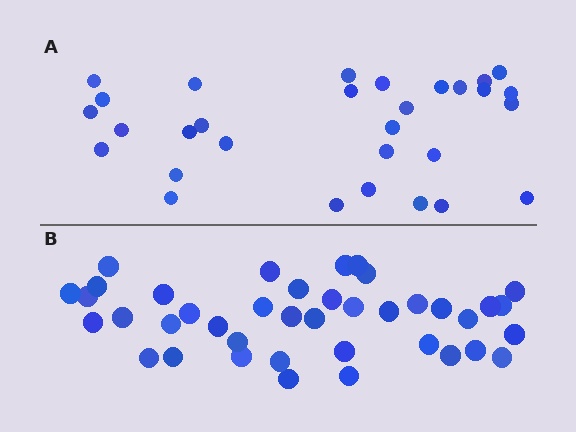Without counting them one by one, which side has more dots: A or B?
Region B (the bottom region) has more dots.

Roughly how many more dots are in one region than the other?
Region B has roughly 10 or so more dots than region A.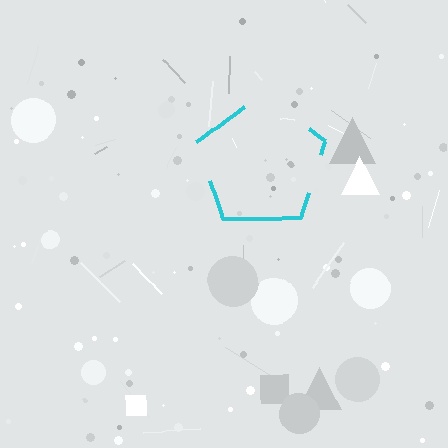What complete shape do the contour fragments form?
The contour fragments form a pentagon.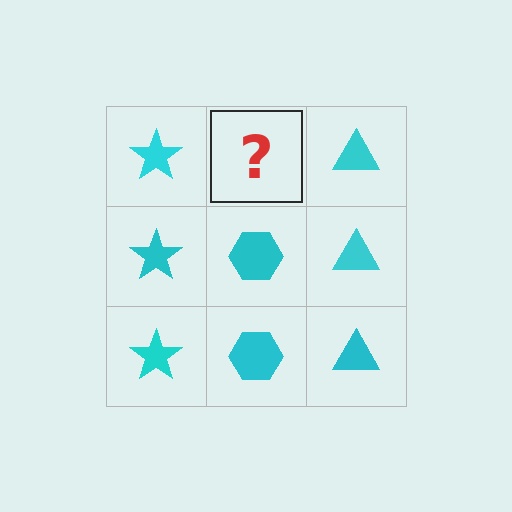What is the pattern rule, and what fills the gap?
The rule is that each column has a consistent shape. The gap should be filled with a cyan hexagon.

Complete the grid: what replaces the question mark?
The question mark should be replaced with a cyan hexagon.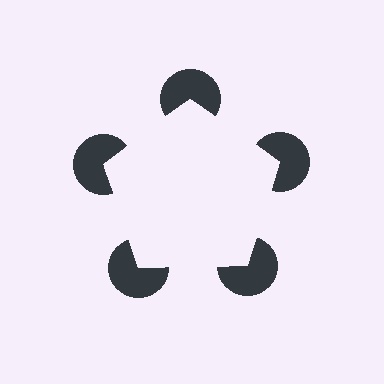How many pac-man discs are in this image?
There are 5 — one at each vertex of the illusory pentagon.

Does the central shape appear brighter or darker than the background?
It typically appears slightly brighter than the background, even though no actual brightness change is drawn.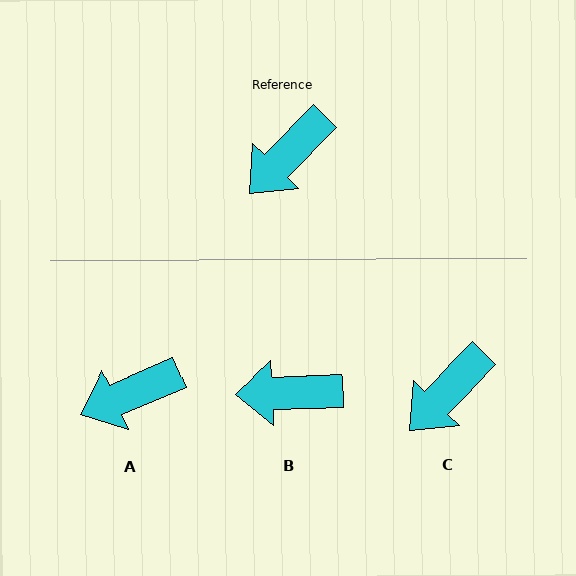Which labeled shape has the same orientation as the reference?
C.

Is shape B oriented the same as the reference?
No, it is off by about 44 degrees.